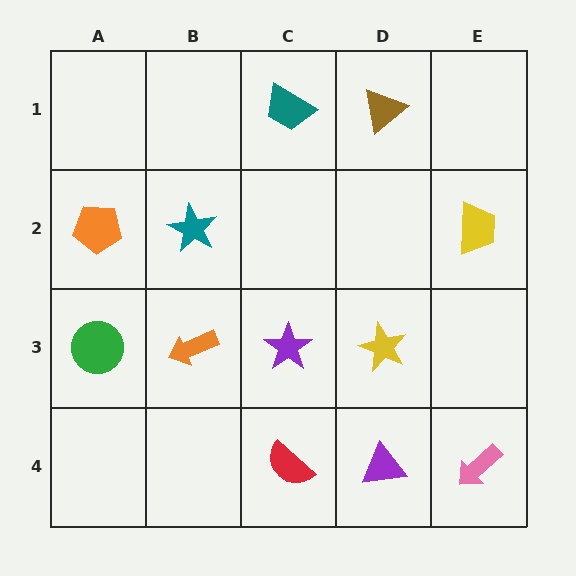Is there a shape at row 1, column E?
No, that cell is empty.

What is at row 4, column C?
A red semicircle.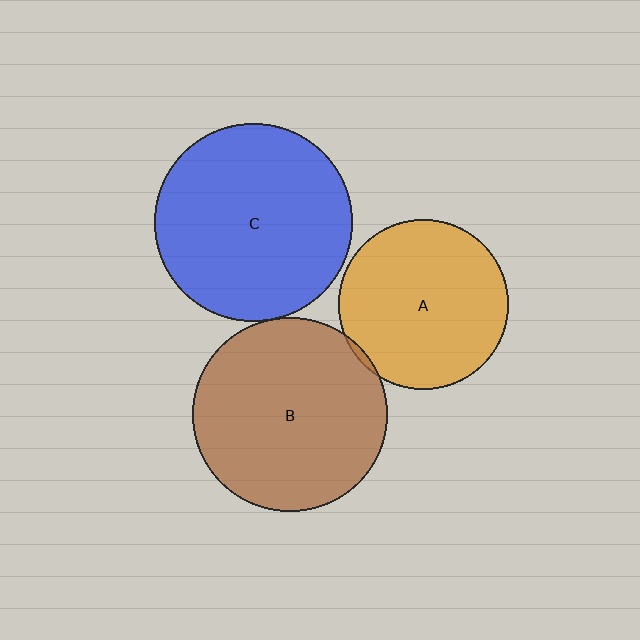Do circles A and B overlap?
Yes.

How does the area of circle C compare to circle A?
Approximately 1.4 times.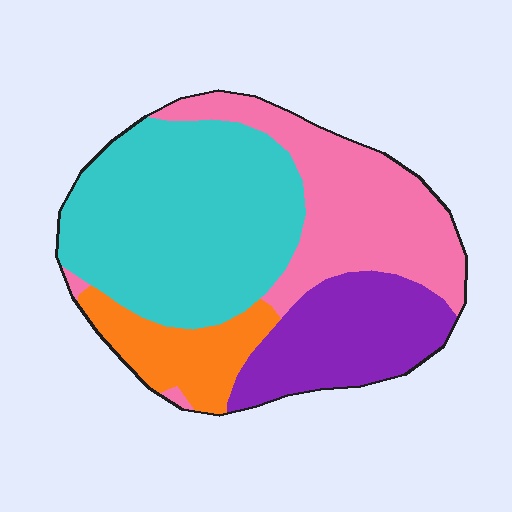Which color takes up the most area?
Cyan, at roughly 40%.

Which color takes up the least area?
Orange, at roughly 10%.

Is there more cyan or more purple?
Cyan.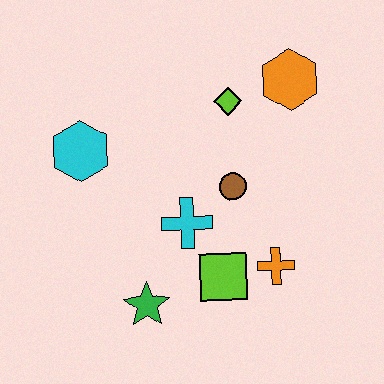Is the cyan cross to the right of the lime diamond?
No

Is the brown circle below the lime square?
No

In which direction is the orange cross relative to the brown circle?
The orange cross is below the brown circle.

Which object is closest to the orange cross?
The lime square is closest to the orange cross.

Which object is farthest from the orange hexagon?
The green star is farthest from the orange hexagon.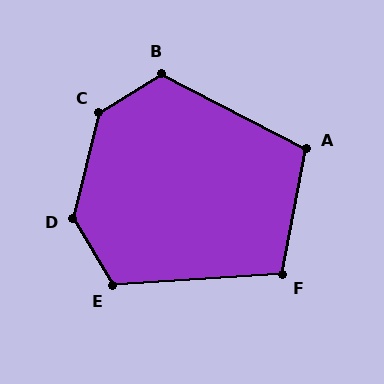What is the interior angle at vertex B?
Approximately 120 degrees (obtuse).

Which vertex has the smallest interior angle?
F, at approximately 105 degrees.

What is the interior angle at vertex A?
Approximately 107 degrees (obtuse).